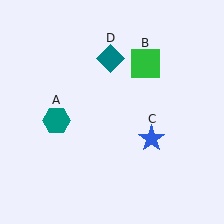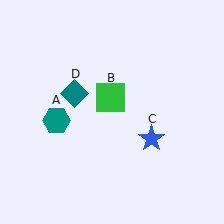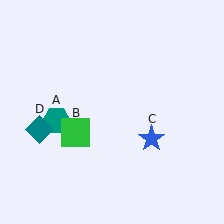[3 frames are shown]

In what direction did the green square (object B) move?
The green square (object B) moved down and to the left.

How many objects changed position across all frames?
2 objects changed position: green square (object B), teal diamond (object D).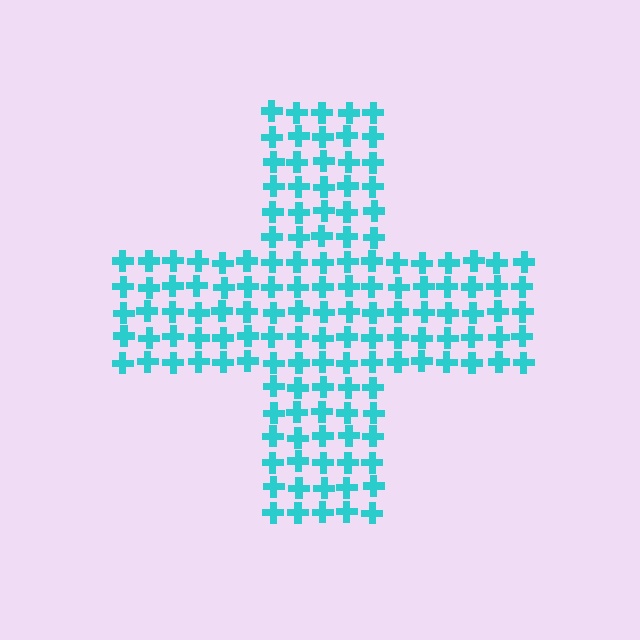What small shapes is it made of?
It is made of small crosses.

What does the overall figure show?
The overall figure shows a cross.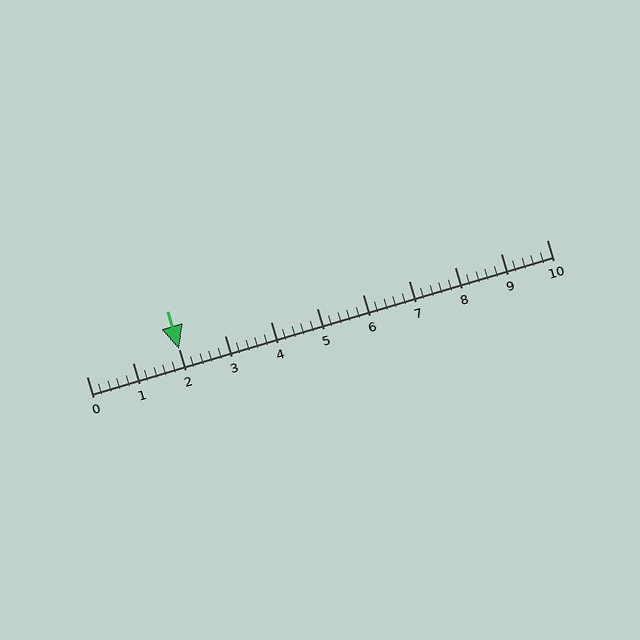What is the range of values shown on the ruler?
The ruler shows values from 0 to 10.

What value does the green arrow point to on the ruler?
The green arrow points to approximately 2.0.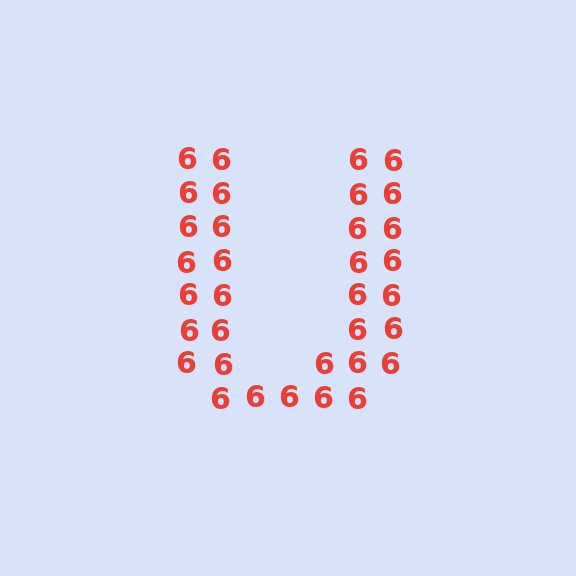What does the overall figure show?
The overall figure shows the letter U.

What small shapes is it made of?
It is made of small digit 6's.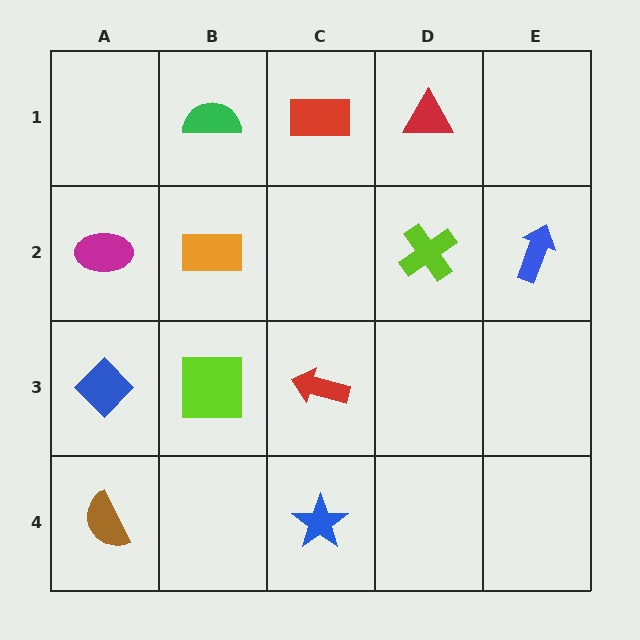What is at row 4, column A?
A brown semicircle.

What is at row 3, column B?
A lime square.